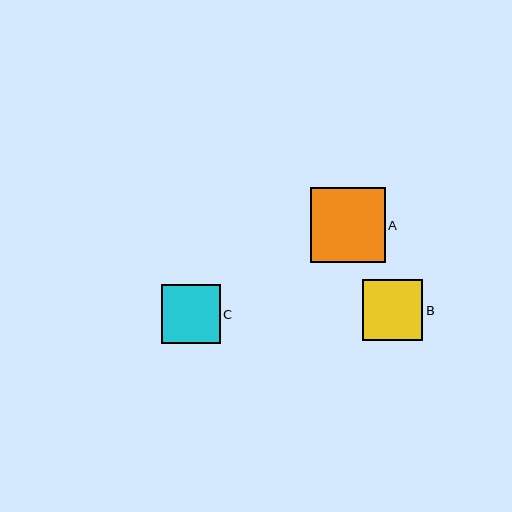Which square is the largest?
Square A is the largest with a size of approximately 75 pixels.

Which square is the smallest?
Square C is the smallest with a size of approximately 59 pixels.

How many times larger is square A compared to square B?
Square A is approximately 1.2 times the size of square B.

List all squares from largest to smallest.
From largest to smallest: A, B, C.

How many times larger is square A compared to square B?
Square A is approximately 1.2 times the size of square B.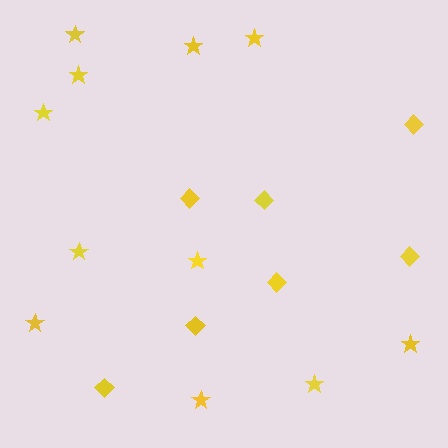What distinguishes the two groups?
There are 2 groups: one group of diamonds (7) and one group of stars (11).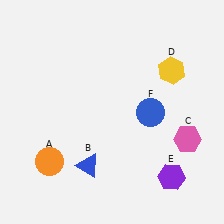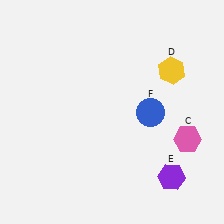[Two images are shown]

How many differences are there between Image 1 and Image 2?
There are 2 differences between the two images.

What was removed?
The orange circle (A), the blue triangle (B) were removed in Image 2.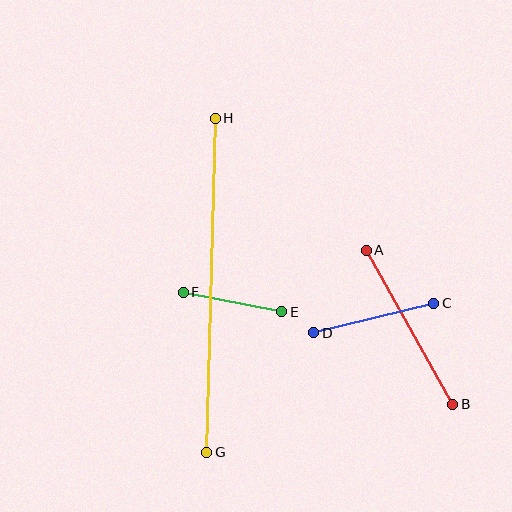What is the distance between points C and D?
The distance is approximately 123 pixels.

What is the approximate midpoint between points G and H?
The midpoint is at approximately (211, 285) pixels.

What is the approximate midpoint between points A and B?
The midpoint is at approximately (409, 327) pixels.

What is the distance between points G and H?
The distance is approximately 334 pixels.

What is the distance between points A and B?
The distance is approximately 177 pixels.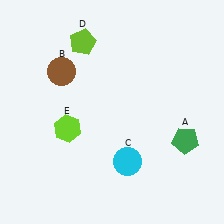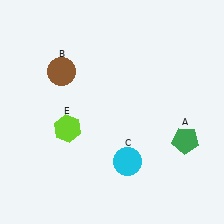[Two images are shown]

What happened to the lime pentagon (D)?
The lime pentagon (D) was removed in Image 2. It was in the top-left area of Image 1.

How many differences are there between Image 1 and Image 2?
There is 1 difference between the two images.